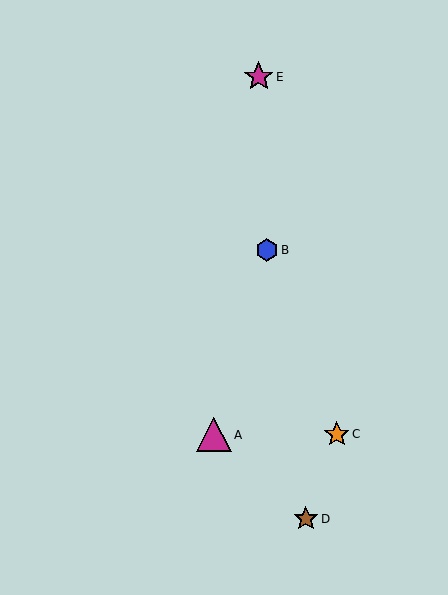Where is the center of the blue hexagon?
The center of the blue hexagon is at (267, 250).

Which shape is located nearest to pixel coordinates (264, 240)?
The blue hexagon (labeled B) at (267, 250) is nearest to that location.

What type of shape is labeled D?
Shape D is a brown star.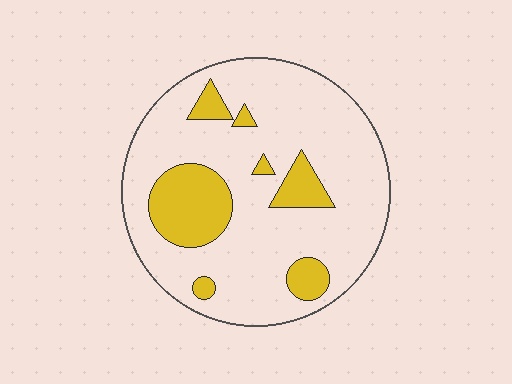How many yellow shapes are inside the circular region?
7.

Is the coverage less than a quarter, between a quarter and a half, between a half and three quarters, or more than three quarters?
Less than a quarter.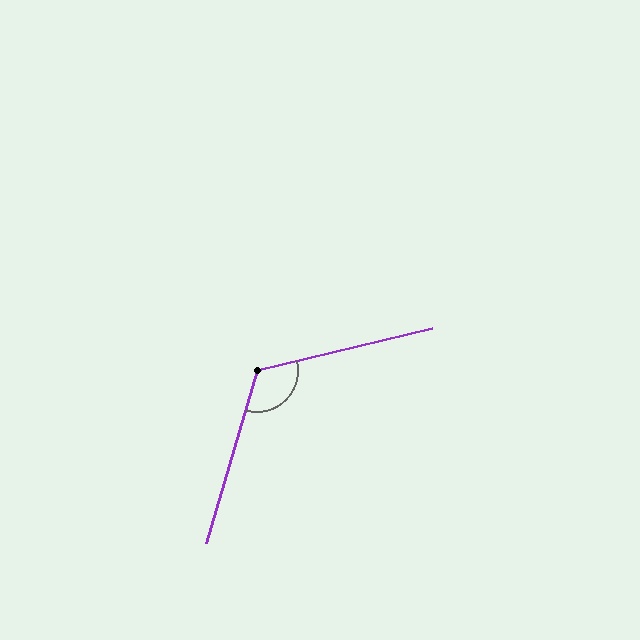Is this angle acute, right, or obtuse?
It is obtuse.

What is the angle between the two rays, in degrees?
Approximately 120 degrees.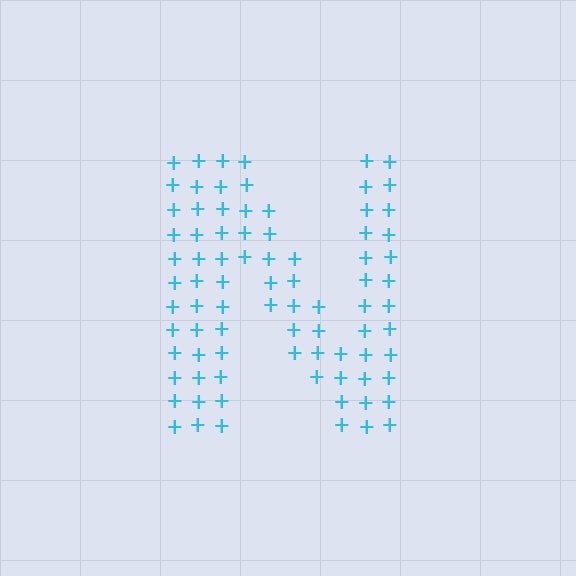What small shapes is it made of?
It is made of small plus signs.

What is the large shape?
The large shape is the letter N.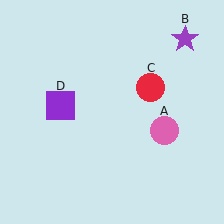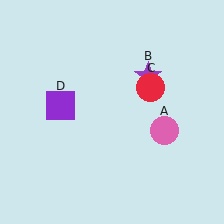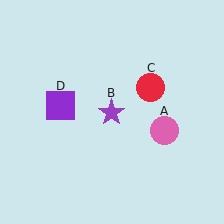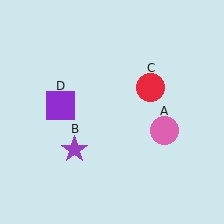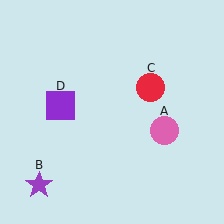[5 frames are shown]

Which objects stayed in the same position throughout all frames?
Pink circle (object A) and red circle (object C) and purple square (object D) remained stationary.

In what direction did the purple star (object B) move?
The purple star (object B) moved down and to the left.